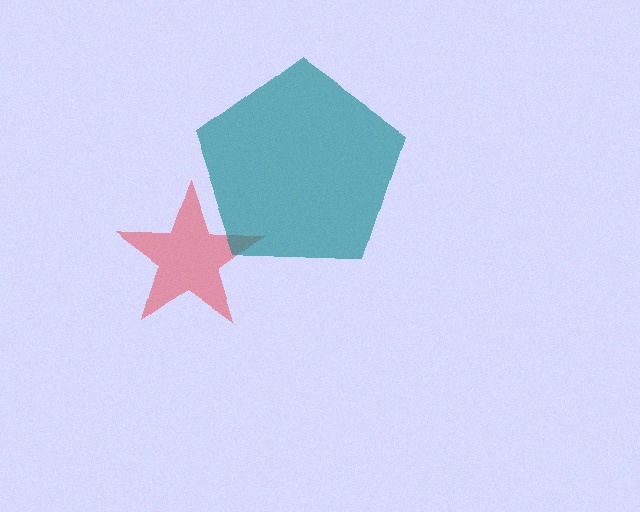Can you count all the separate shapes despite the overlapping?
Yes, there are 2 separate shapes.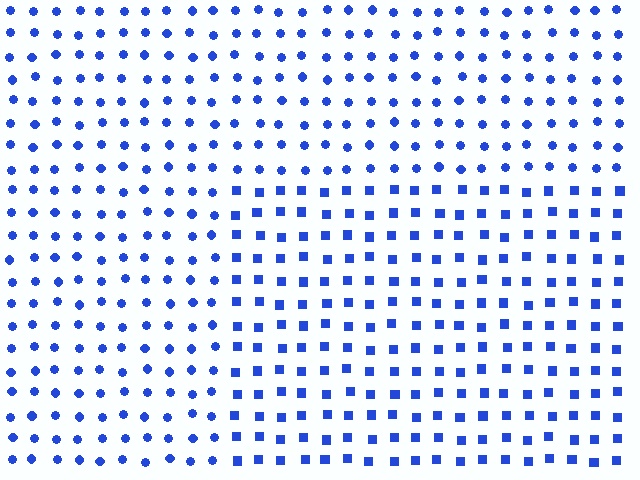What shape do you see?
I see a rectangle.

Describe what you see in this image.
The image is filled with small blue elements arranged in a uniform grid. A rectangle-shaped region contains squares, while the surrounding area contains circles. The boundary is defined purely by the change in element shape.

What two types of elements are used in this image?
The image uses squares inside the rectangle region and circles outside it.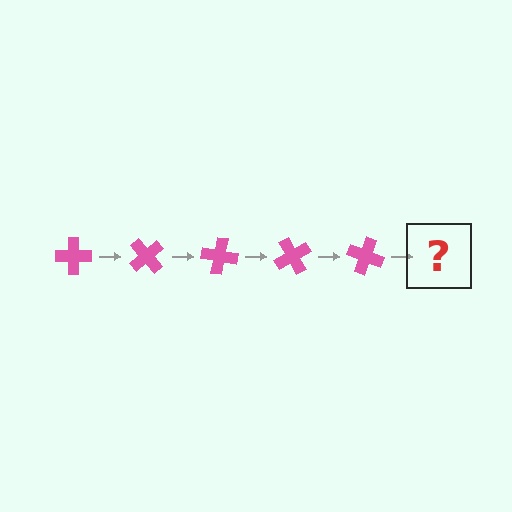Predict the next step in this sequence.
The next step is a pink cross rotated 250 degrees.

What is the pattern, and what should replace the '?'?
The pattern is that the cross rotates 50 degrees each step. The '?' should be a pink cross rotated 250 degrees.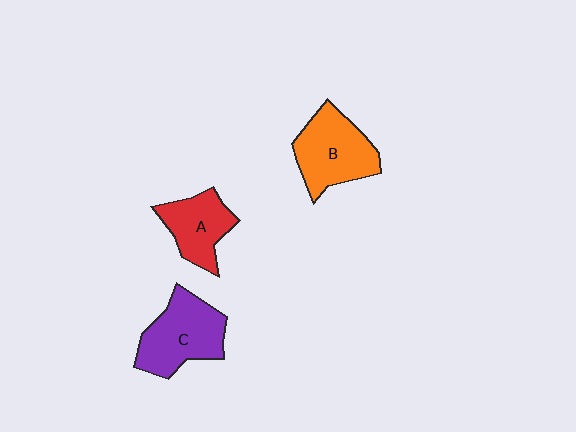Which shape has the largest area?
Shape C (purple).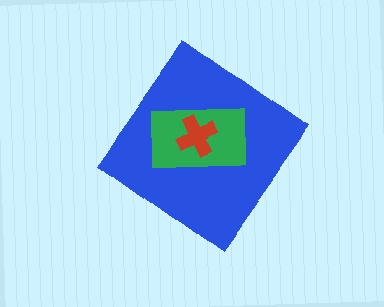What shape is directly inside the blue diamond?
The green rectangle.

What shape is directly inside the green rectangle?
The red cross.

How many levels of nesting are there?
3.